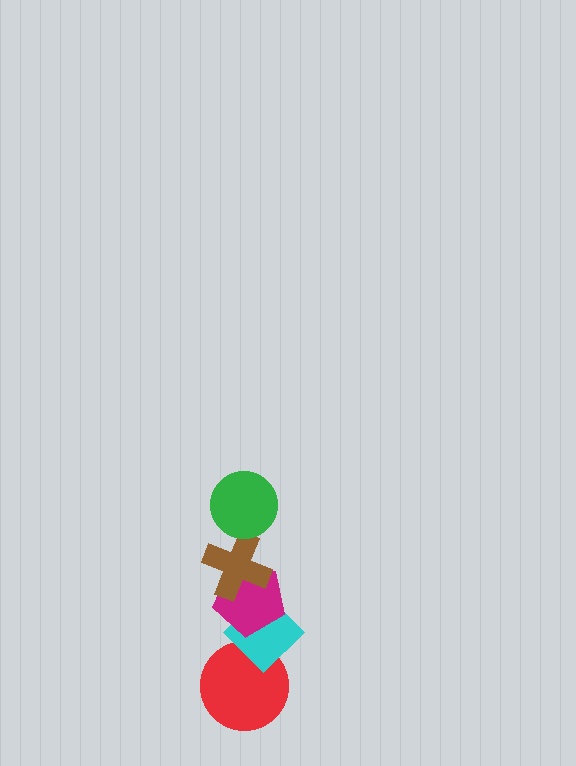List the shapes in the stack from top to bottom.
From top to bottom: the green circle, the brown cross, the magenta pentagon, the cyan diamond, the red circle.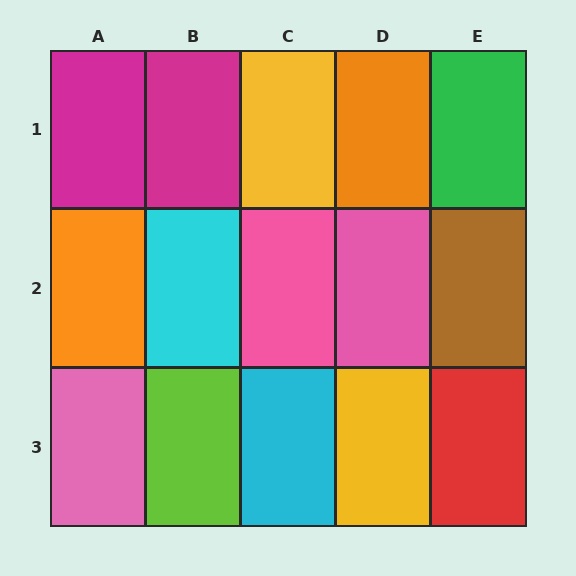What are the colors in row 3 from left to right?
Pink, lime, cyan, yellow, red.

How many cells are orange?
2 cells are orange.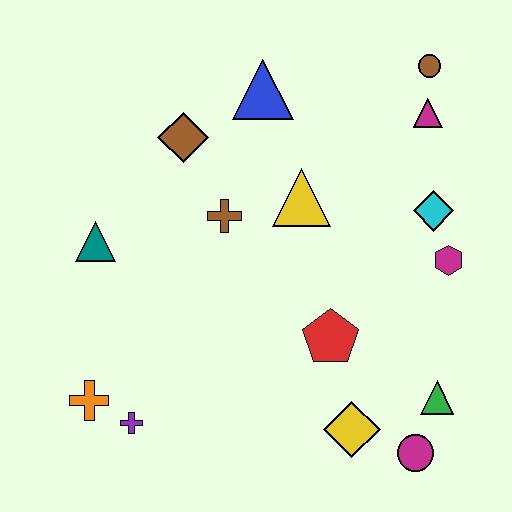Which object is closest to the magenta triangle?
The brown circle is closest to the magenta triangle.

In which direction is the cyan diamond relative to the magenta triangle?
The cyan diamond is below the magenta triangle.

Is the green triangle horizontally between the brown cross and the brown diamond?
No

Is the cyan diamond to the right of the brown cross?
Yes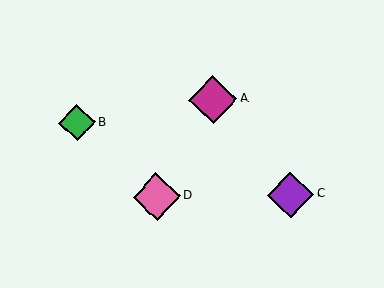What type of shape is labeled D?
Shape D is a pink diamond.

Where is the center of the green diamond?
The center of the green diamond is at (77, 123).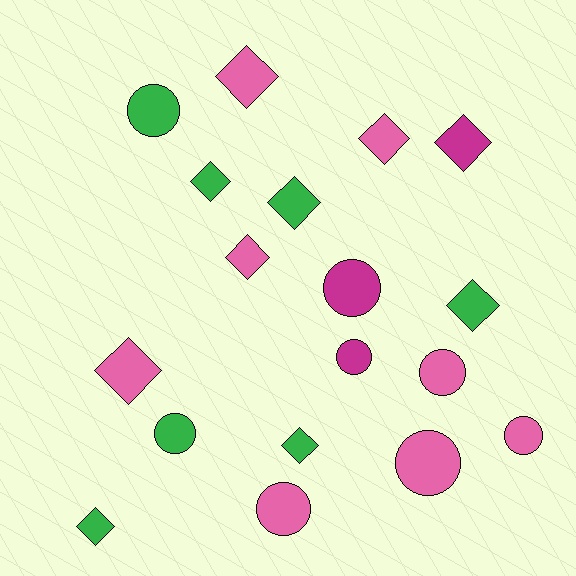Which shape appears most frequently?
Diamond, with 10 objects.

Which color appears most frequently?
Pink, with 8 objects.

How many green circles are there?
There are 2 green circles.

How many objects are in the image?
There are 18 objects.